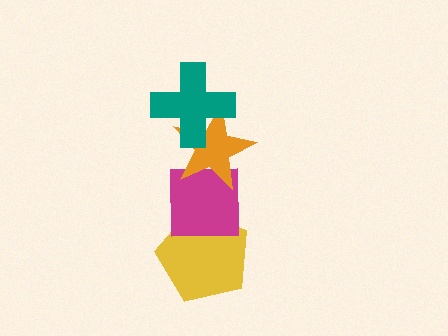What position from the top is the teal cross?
The teal cross is 1st from the top.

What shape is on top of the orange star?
The teal cross is on top of the orange star.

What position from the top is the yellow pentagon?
The yellow pentagon is 4th from the top.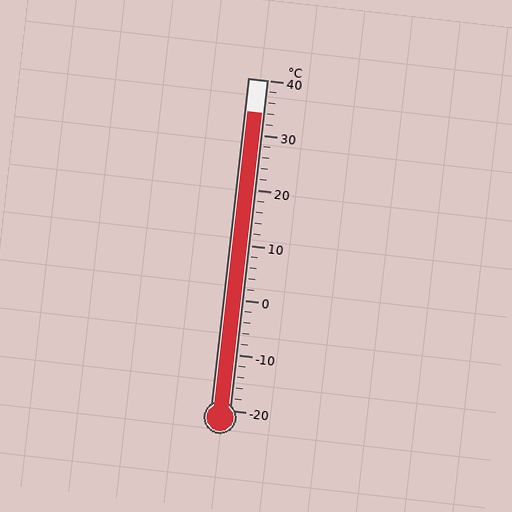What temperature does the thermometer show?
The thermometer shows approximately 34°C.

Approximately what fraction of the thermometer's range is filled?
The thermometer is filled to approximately 90% of its range.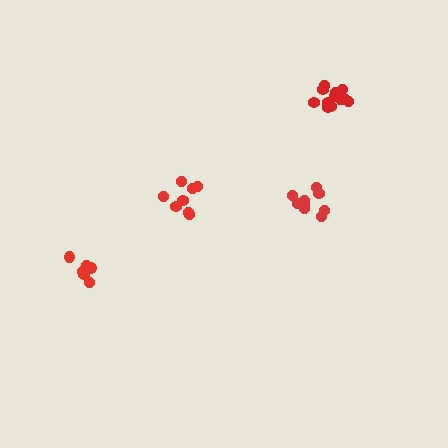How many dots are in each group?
Group 1: 7 dots, Group 2: 12 dots, Group 3: 8 dots, Group 4: 9 dots (36 total).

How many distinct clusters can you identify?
There are 4 distinct clusters.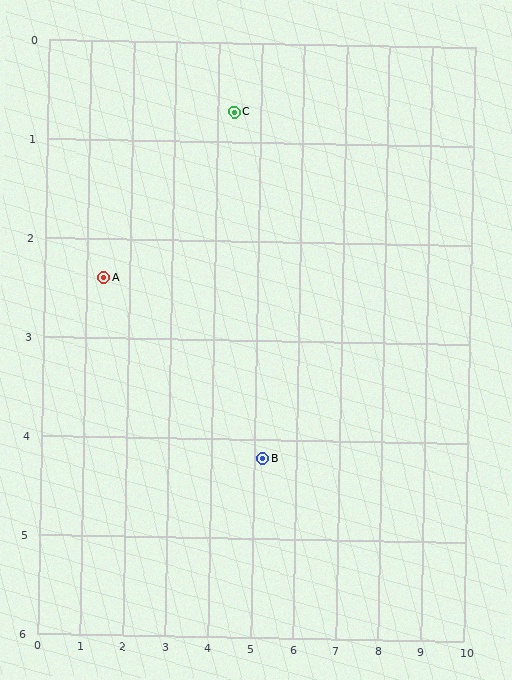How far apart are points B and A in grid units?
Points B and A are about 4.2 grid units apart.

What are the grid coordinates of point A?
Point A is at approximately (1.4, 2.4).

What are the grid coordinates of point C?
Point C is at approximately (4.4, 0.7).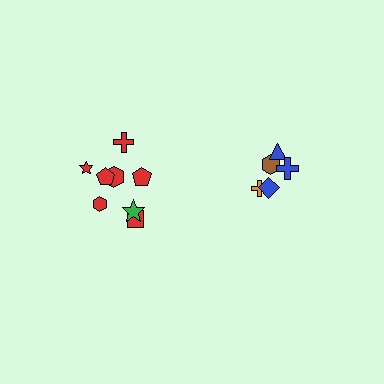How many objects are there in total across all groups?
There are 13 objects.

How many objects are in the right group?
There are 5 objects.